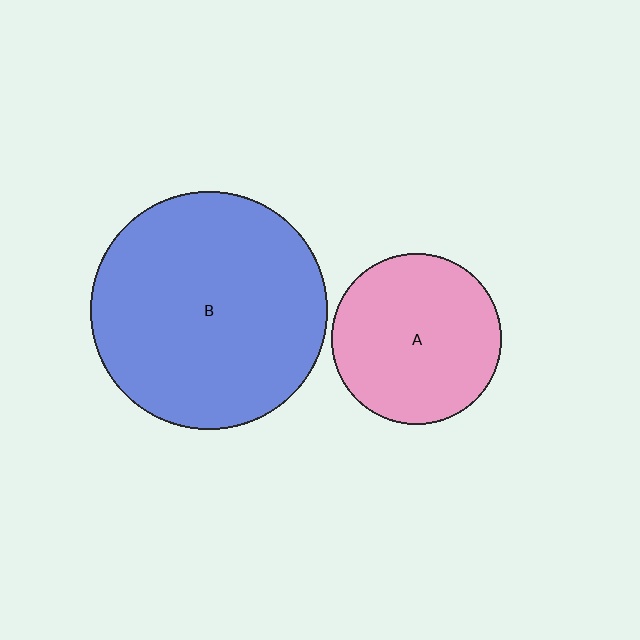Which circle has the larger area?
Circle B (blue).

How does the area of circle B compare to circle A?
Approximately 1.9 times.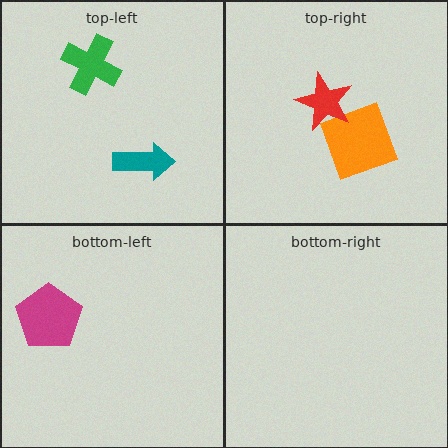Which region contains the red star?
The top-right region.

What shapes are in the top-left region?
The teal arrow, the green cross.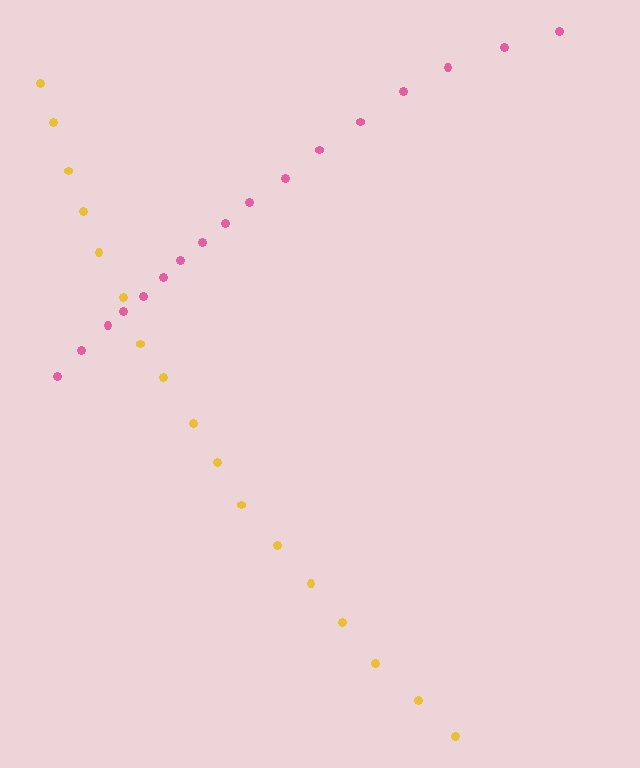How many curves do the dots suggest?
There are 2 distinct paths.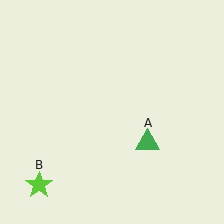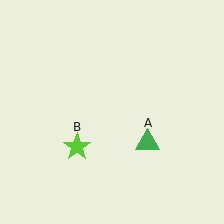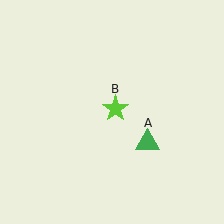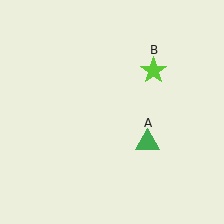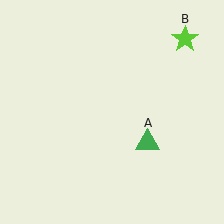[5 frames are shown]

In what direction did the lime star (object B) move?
The lime star (object B) moved up and to the right.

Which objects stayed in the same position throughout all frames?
Green triangle (object A) remained stationary.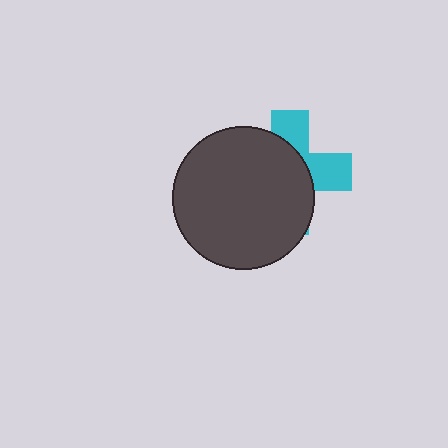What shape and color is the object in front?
The object in front is a dark gray circle.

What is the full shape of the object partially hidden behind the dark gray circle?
The partially hidden object is a cyan cross.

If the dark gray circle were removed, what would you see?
You would see the complete cyan cross.